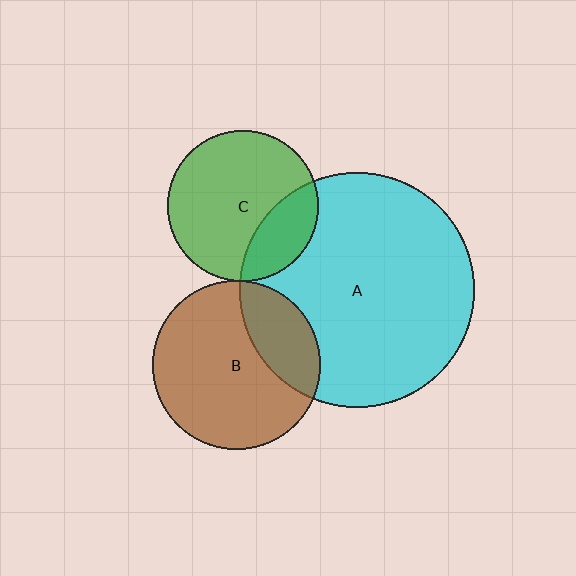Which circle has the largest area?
Circle A (cyan).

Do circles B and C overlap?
Yes.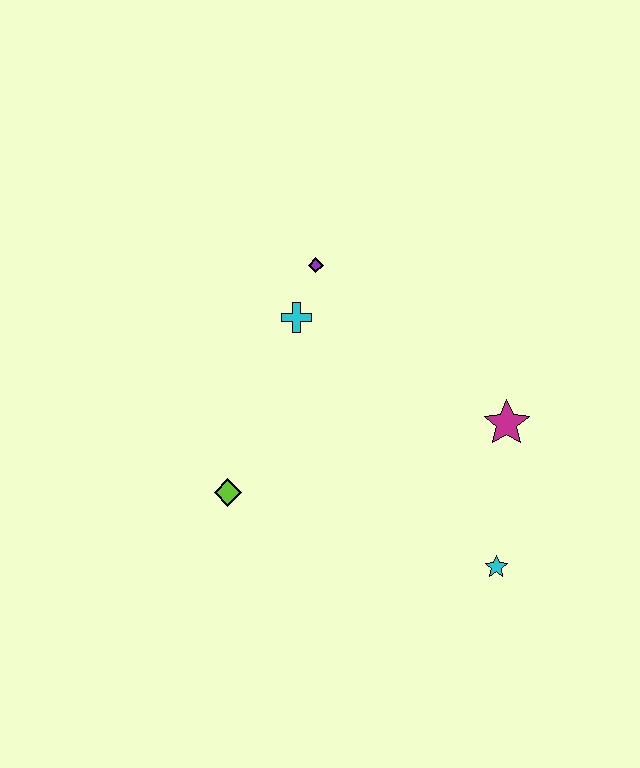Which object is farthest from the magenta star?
The lime diamond is farthest from the magenta star.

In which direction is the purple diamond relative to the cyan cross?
The purple diamond is above the cyan cross.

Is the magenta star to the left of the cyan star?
No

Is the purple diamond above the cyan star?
Yes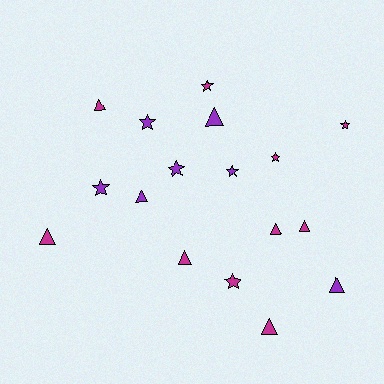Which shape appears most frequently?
Triangle, with 9 objects.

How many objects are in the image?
There are 17 objects.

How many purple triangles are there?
There are 3 purple triangles.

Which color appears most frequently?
Magenta, with 10 objects.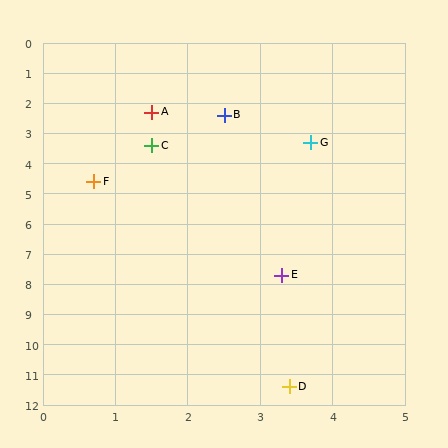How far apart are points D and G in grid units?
Points D and G are about 8.1 grid units apart.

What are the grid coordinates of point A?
Point A is at approximately (1.5, 2.3).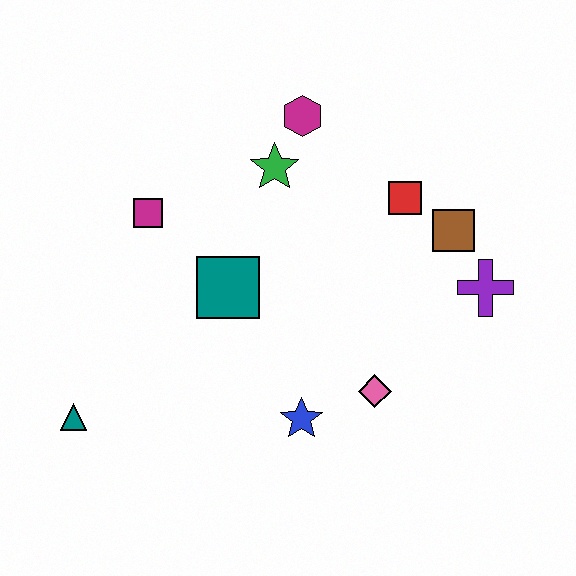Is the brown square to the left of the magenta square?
No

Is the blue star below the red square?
Yes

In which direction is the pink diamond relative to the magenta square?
The pink diamond is to the right of the magenta square.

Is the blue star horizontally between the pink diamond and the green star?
Yes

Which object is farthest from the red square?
The teal triangle is farthest from the red square.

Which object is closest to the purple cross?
The brown square is closest to the purple cross.